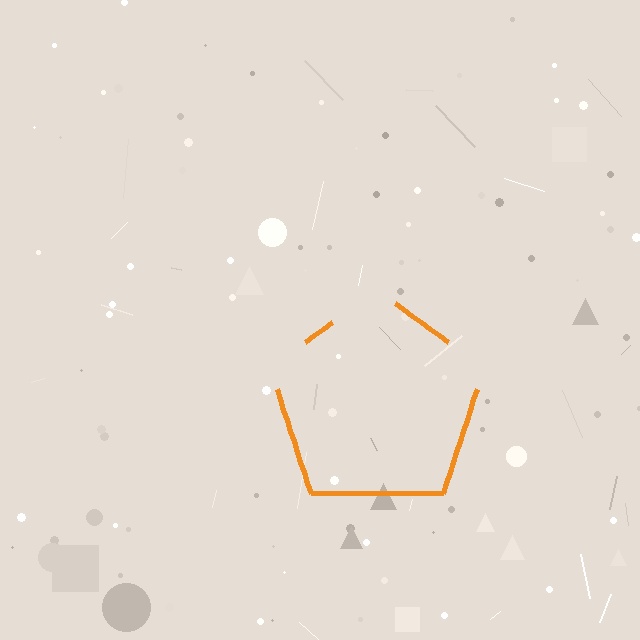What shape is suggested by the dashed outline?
The dashed outline suggests a pentagon.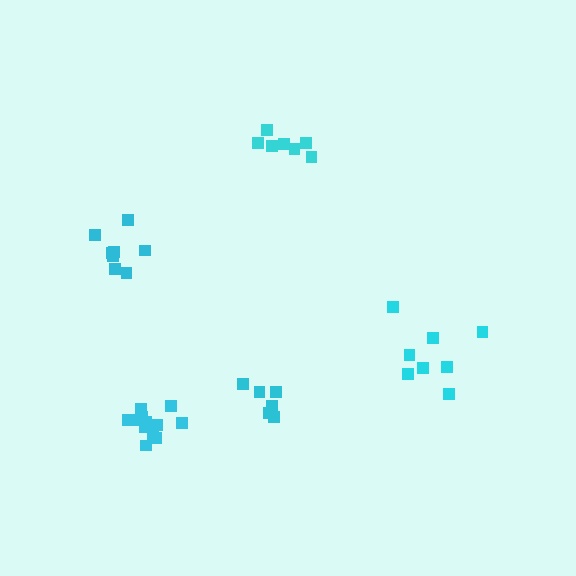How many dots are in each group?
Group 1: 7 dots, Group 2: 8 dots, Group 3: 6 dots, Group 4: 8 dots, Group 5: 12 dots (41 total).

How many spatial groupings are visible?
There are 5 spatial groupings.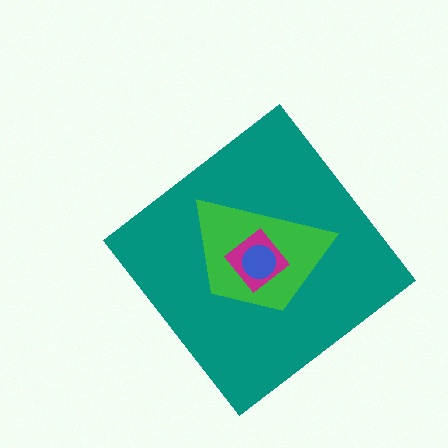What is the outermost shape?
The teal diamond.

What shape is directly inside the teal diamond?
The green trapezoid.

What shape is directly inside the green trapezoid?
The magenta diamond.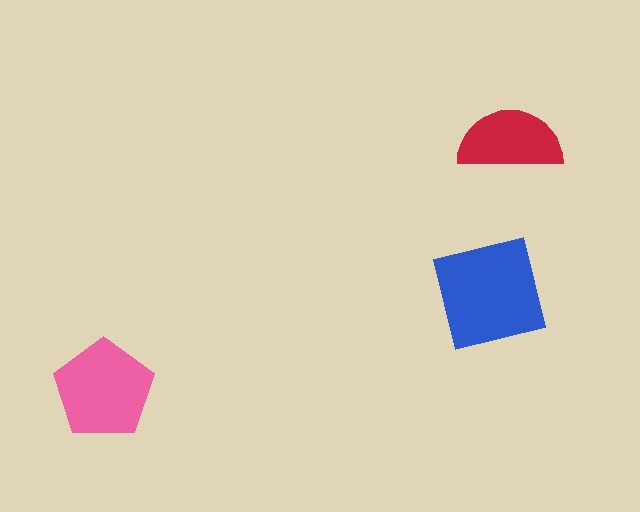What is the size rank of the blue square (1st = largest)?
1st.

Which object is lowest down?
The pink pentagon is bottommost.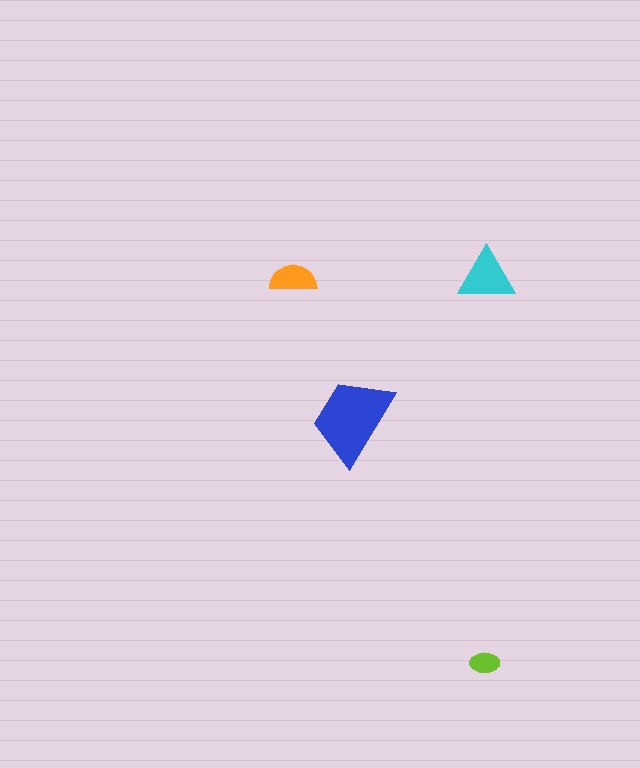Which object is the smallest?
The lime ellipse.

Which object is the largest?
The blue trapezoid.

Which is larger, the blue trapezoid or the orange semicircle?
The blue trapezoid.